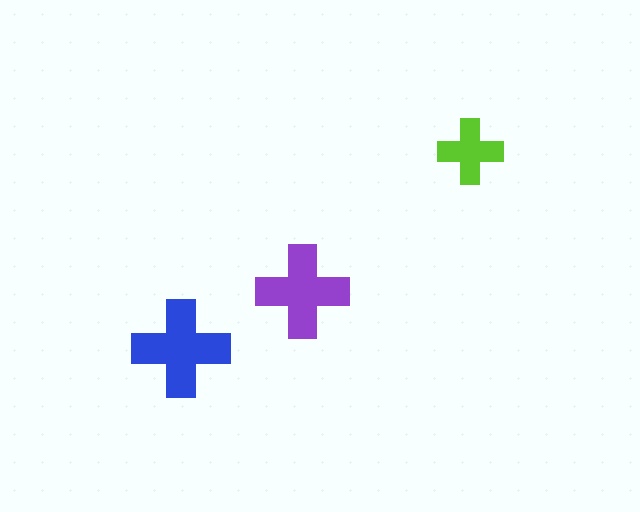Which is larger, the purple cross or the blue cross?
The blue one.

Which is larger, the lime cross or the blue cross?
The blue one.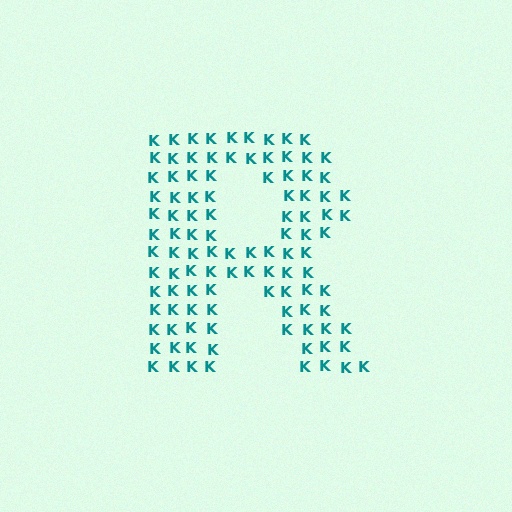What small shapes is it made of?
It is made of small letter K's.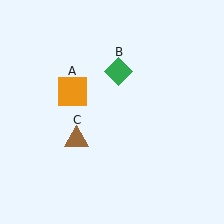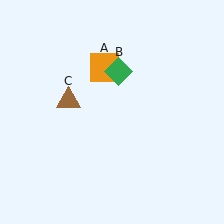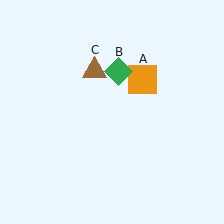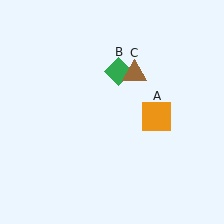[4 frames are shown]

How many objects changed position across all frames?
2 objects changed position: orange square (object A), brown triangle (object C).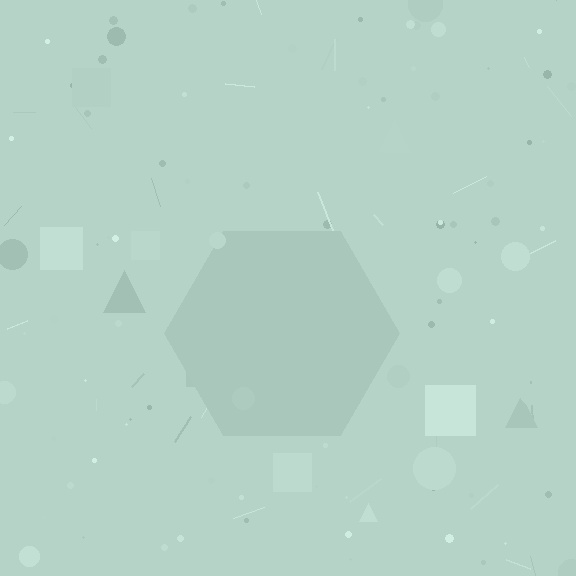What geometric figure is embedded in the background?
A hexagon is embedded in the background.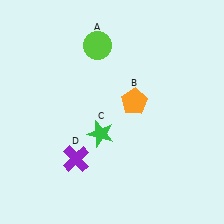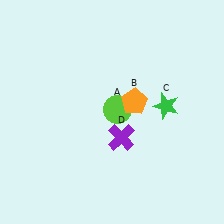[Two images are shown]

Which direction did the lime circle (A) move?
The lime circle (A) moved down.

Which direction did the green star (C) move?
The green star (C) moved right.